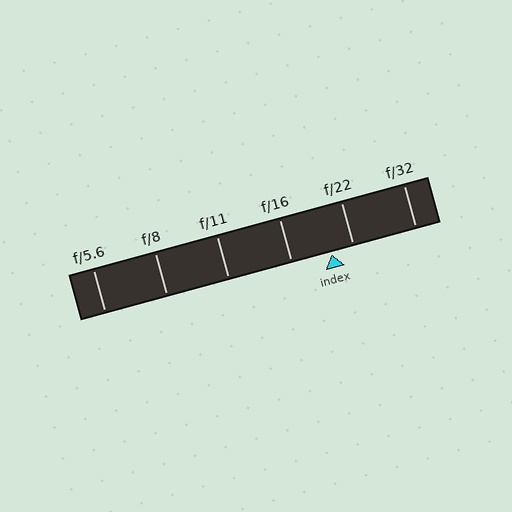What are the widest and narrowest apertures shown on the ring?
The widest aperture shown is f/5.6 and the narrowest is f/32.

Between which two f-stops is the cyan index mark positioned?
The index mark is between f/16 and f/22.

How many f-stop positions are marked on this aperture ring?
There are 6 f-stop positions marked.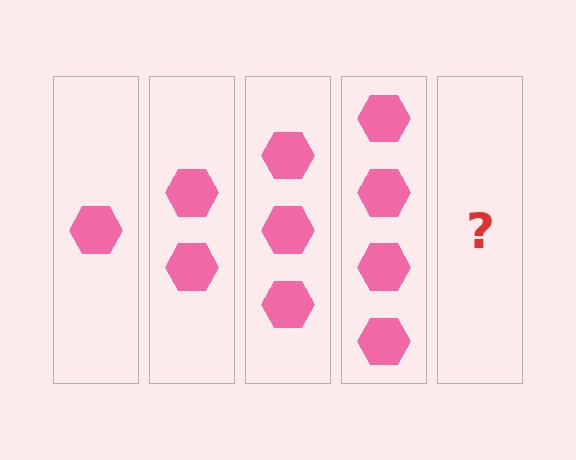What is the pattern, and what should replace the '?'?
The pattern is that each step adds one more hexagon. The '?' should be 5 hexagons.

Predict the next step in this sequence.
The next step is 5 hexagons.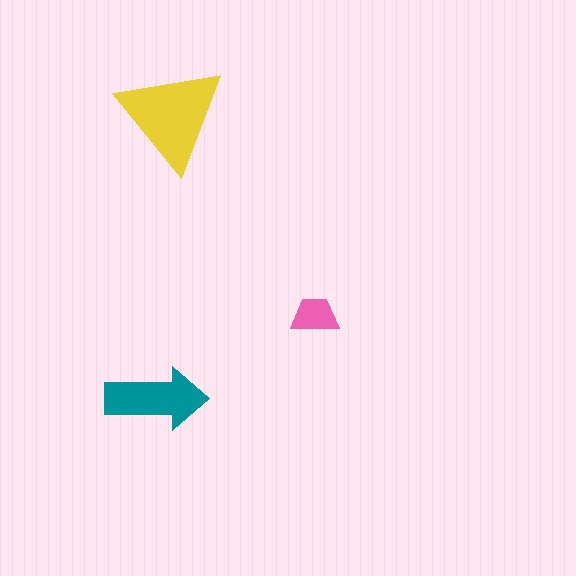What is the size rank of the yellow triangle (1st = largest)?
1st.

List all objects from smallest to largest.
The pink trapezoid, the teal arrow, the yellow triangle.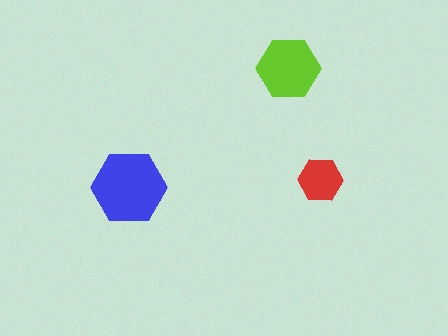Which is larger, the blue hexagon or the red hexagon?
The blue one.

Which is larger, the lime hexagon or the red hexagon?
The lime one.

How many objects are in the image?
There are 3 objects in the image.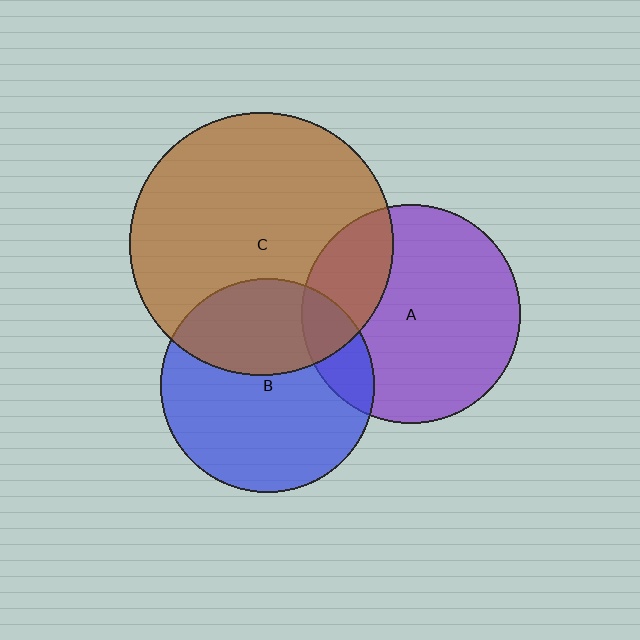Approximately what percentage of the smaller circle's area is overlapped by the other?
Approximately 25%.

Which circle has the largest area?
Circle C (brown).